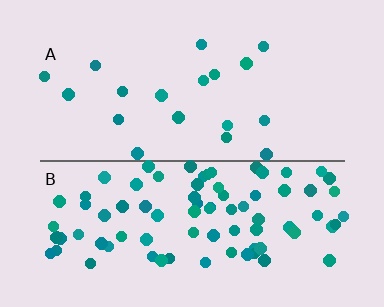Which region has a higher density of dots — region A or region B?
B (the bottom).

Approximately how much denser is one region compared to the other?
Approximately 4.5× — region B over region A.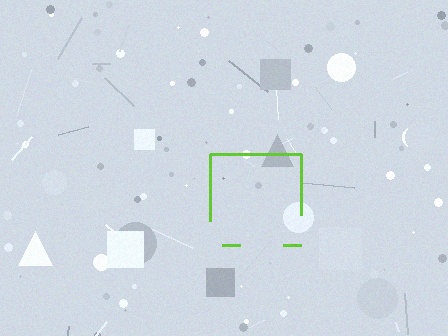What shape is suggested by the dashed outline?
The dashed outline suggests a square.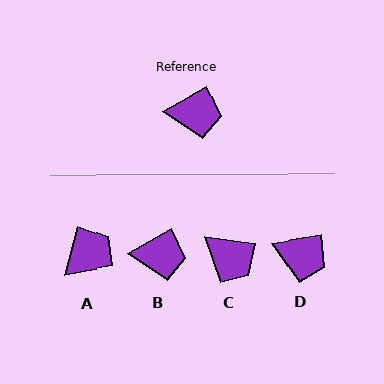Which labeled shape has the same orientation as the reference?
B.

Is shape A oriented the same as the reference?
No, it is off by about 45 degrees.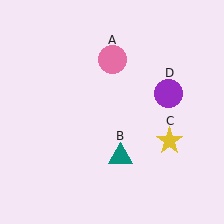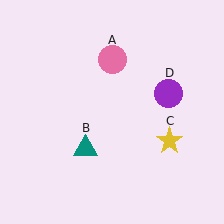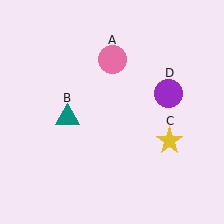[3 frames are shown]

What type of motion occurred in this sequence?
The teal triangle (object B) rotated clockwise around the center of the scene.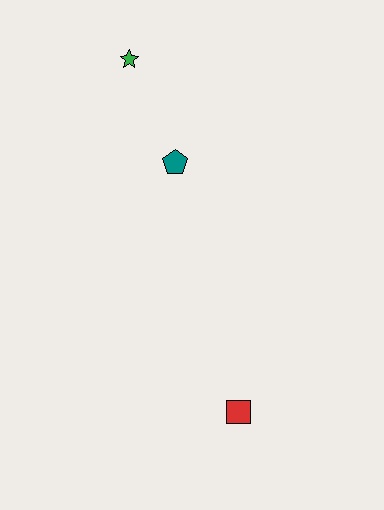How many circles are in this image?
There are no circles.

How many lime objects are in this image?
There are no lime objects.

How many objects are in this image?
There are 3 objects.